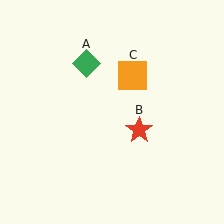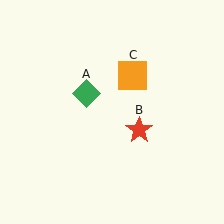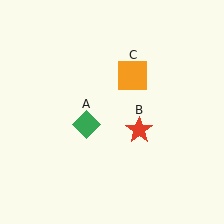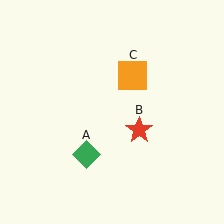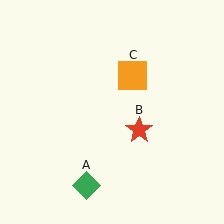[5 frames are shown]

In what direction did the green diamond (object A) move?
The green diamond (object A) moved down.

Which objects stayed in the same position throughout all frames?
Red star (object B) and orange square (object C) remained stationary.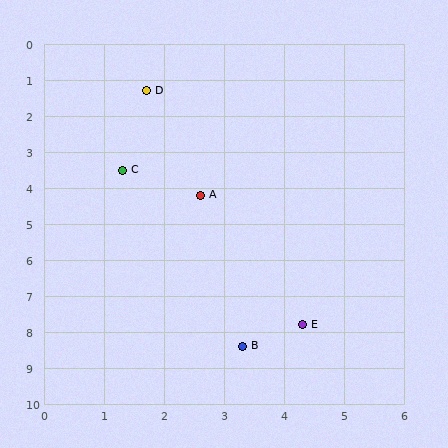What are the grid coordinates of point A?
Point A is at approximately (2.6, 4.2).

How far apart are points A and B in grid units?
Points A and B are about 4.3 grid units apart.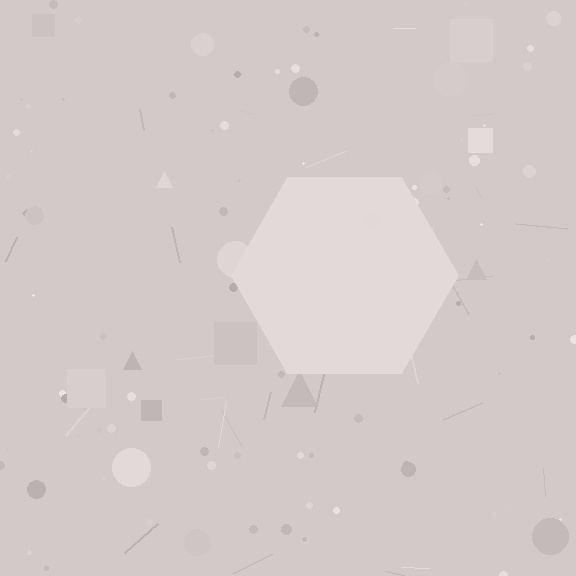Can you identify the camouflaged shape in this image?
The camouflaged shape is a hexagon.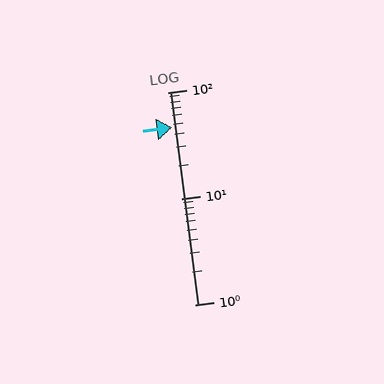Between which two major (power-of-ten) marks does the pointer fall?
The pointer is between 10 and 100.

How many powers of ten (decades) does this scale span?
The scale spans 2 decades, from 1 to 100.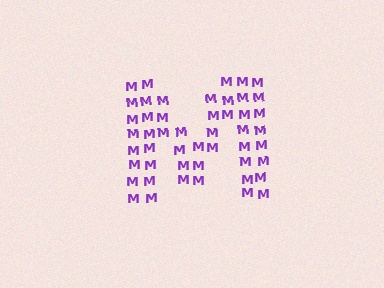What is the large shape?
The large shape is the letter M.